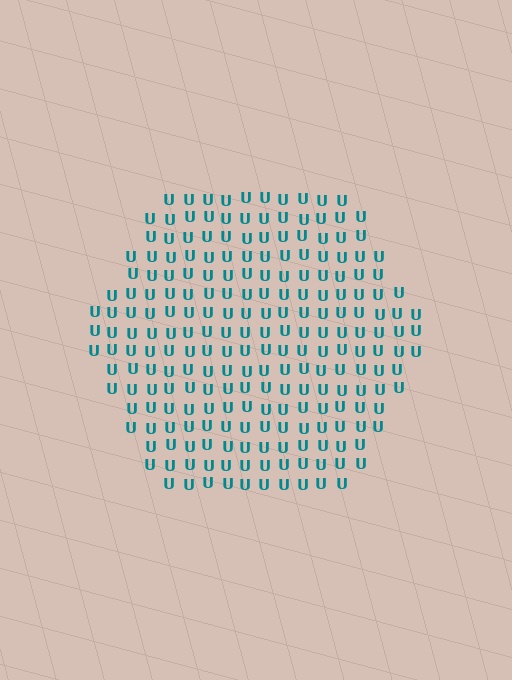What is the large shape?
The large shape is a hexagon.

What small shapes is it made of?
It is made of small letter U's.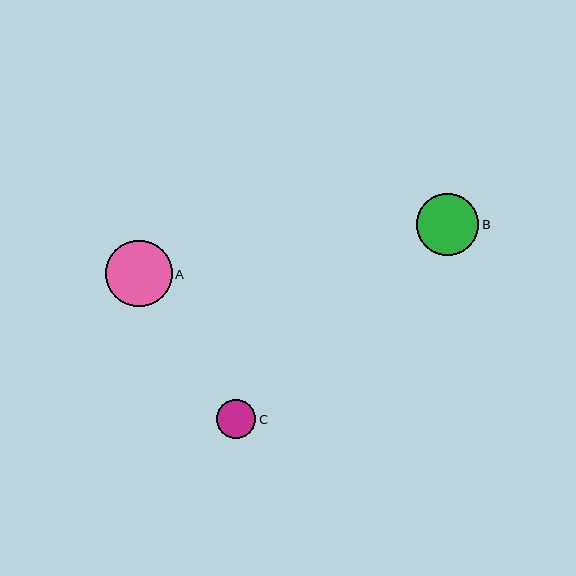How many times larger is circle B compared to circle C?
Circle B is approximately 1.6 times the size of circle C.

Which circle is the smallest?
Circle C is the smallest with a size of approximately 39 pixels.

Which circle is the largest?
Circle A is the largest with a size of approximately 67 pixels.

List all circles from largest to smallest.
From largest to smallest: A, B, C.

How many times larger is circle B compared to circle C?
Circle B is approximately 1.6 times the size of circle C.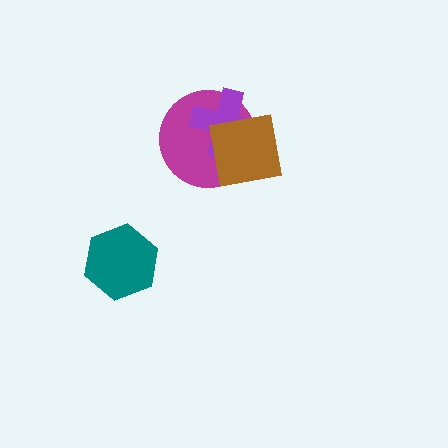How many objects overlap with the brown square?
2 objects overlap with the brown square.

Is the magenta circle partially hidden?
Yes, it is partially covered by another shape.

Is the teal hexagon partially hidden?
No, no other shape covers it.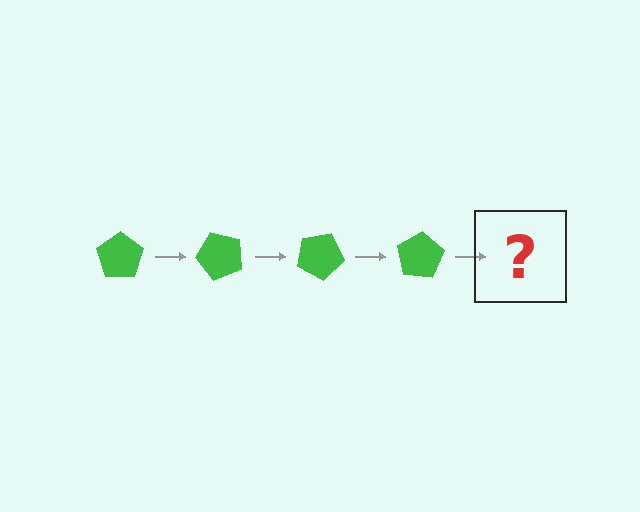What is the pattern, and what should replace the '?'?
The pattern is that the pentagon rotates 50 degrees each step. The '?' should be a green pentagon rotated 200 degrees.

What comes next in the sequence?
The next element should be a green pentagon rotated 200 degrees.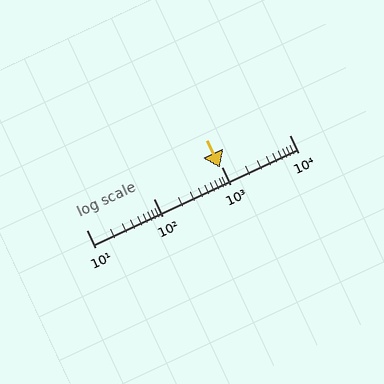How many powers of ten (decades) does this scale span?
The scale spans 3 decades, from 10 to 10000.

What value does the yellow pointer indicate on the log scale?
The pointer indicates approximately 940.